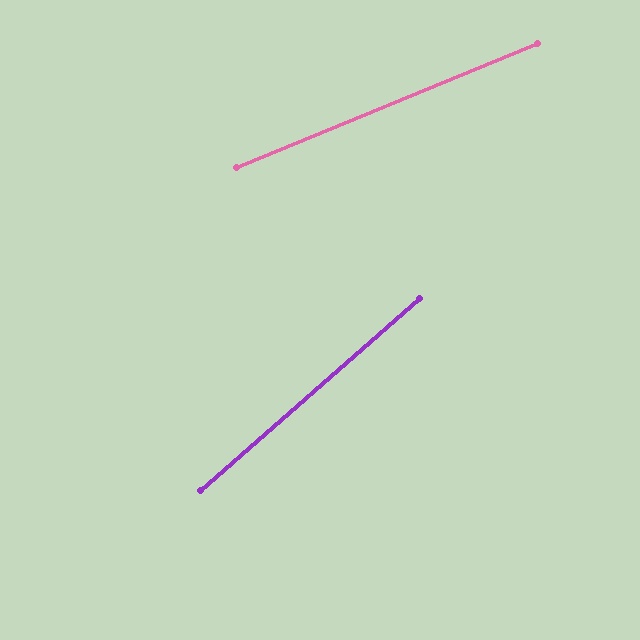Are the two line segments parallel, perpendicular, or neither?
Neither parallel nor perpendicular — they differ by about 19°.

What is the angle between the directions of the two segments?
Approximately 19 degrees.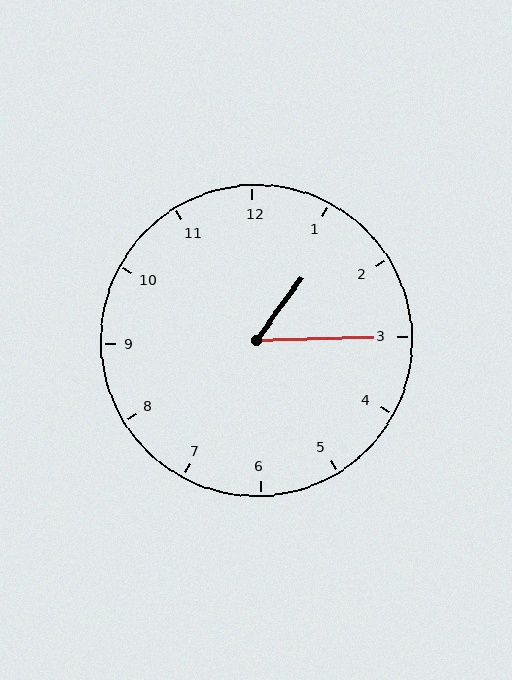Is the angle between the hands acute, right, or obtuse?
It is acute.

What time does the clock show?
1:15.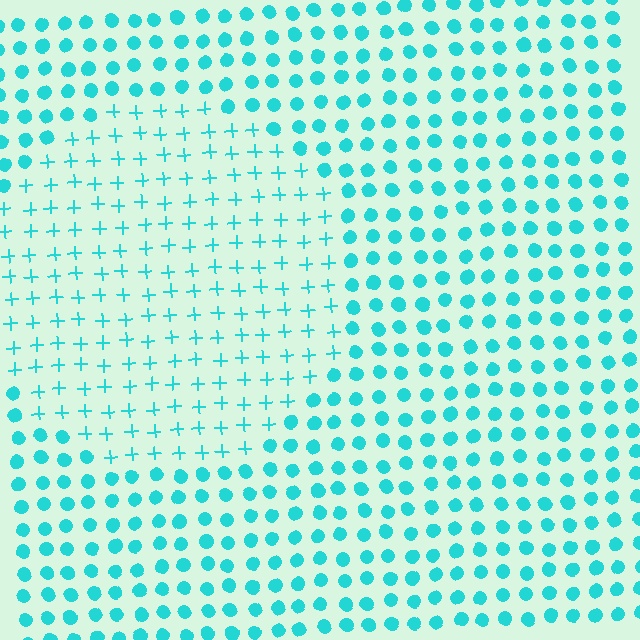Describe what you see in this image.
The image is filled with small cyan elements arranged in a uniform grid. A circle-shaped region contains plus signs, while the surrounding area contains circles. The boundary is defined purely by the change in element shape.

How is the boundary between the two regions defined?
The boundary is defined by a change in element shape: plus signs inside vs. circles outside. All elements share the same color and spacing.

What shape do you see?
I see a circle.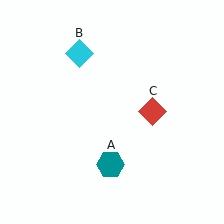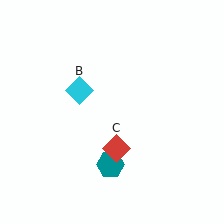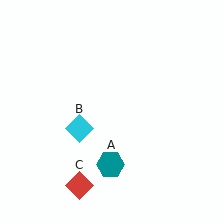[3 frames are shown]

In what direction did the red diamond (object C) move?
The red diamond (object C) moved down and to the left.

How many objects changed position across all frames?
2 objects changed position: cyan diamond (object B), red diamond (object C).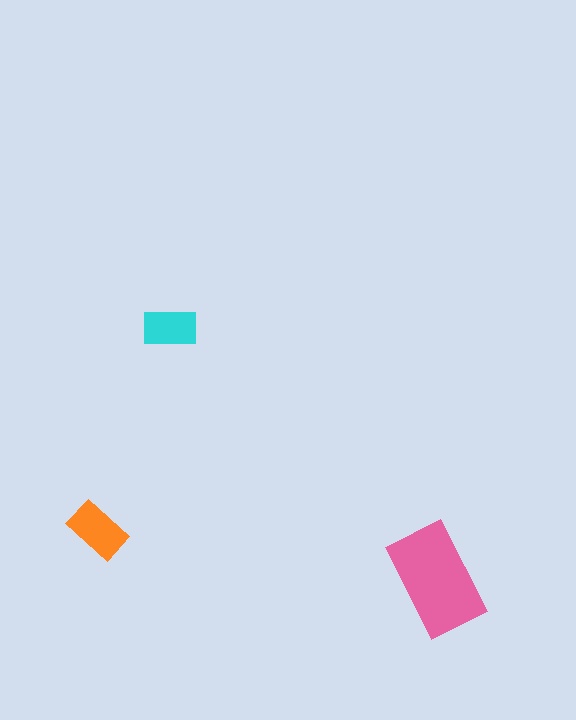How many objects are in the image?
There are 3 objects in the image.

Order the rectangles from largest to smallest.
the pink one, the orange one, the cyan one.